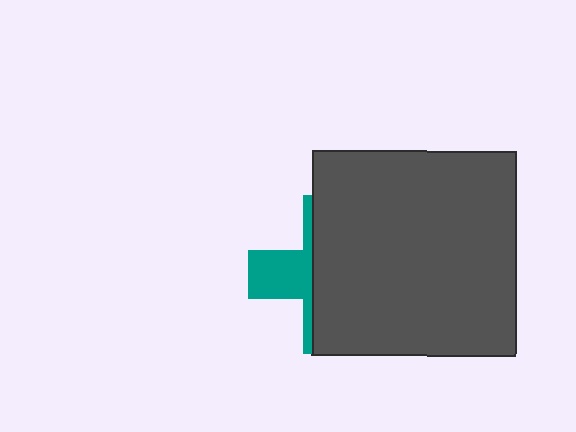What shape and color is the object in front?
The object in front is a dark gray square.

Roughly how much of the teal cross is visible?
A small part of it is visible (roughly 31%).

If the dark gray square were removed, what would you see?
You would see the complete teal cross.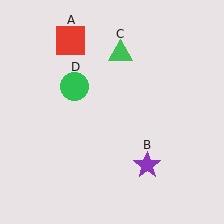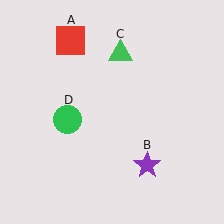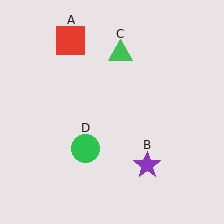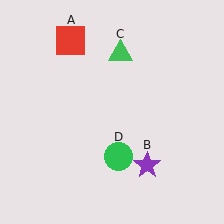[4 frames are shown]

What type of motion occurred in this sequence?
The green circle (object D) rotated counterclockwise around the center of the scene.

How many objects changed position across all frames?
1 object changed position: green circle (object D).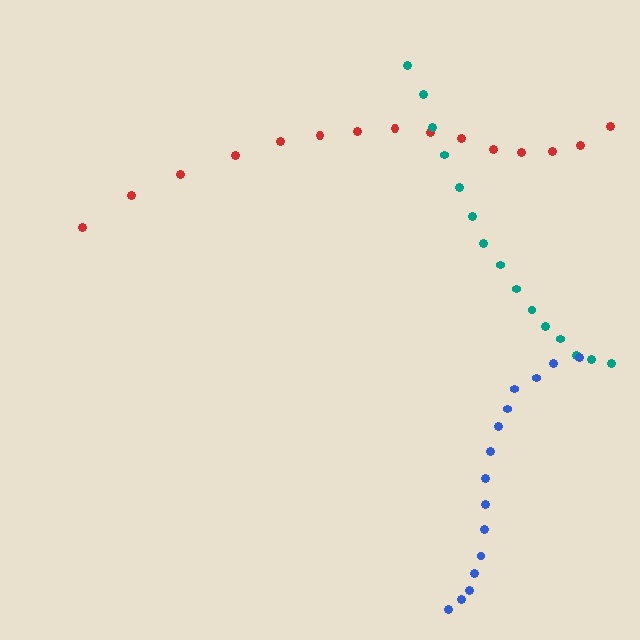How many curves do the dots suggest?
There are 3 distinct paths.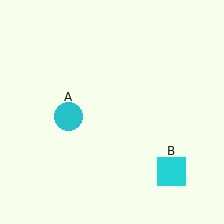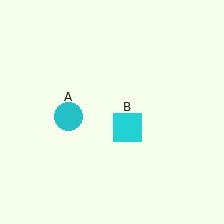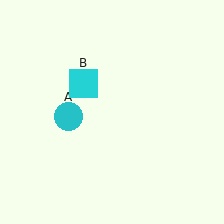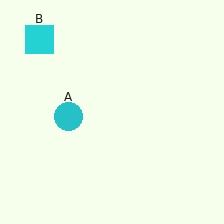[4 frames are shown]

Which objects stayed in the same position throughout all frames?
Cyan circle (object A) remained stationary.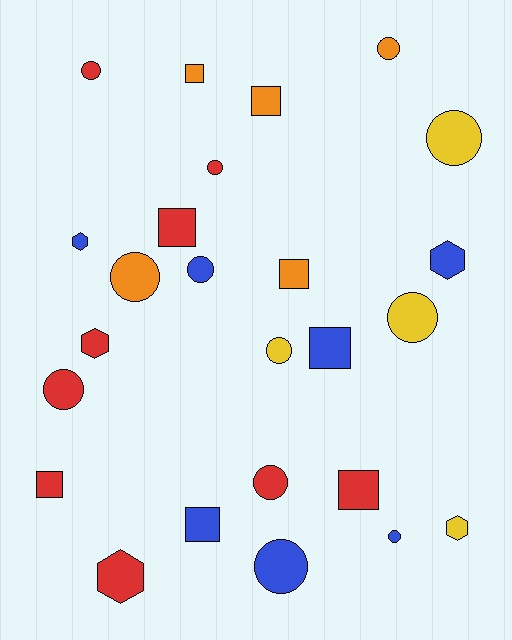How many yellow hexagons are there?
There is 1 yellow hexagon.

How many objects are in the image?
There are 25 objects.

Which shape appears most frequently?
Circle, with 12 objects.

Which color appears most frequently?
Red, with 9 objects.